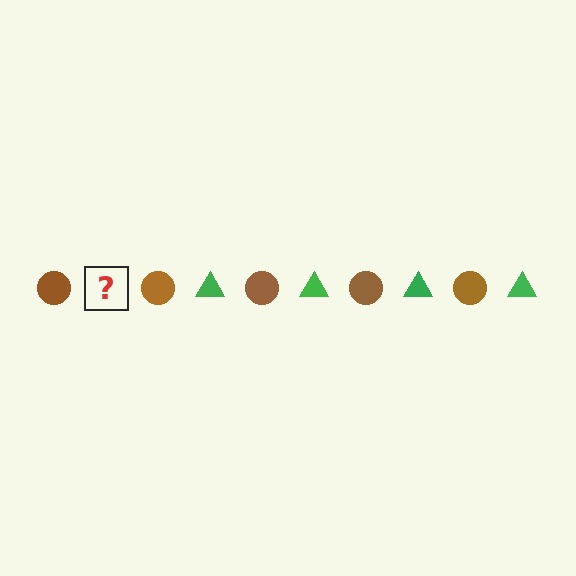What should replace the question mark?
The question mark should be replaced with a green triangle.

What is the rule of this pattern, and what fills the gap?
The rule is that the pattern alternates between brown circle and green triangle. The gap should be filled with a green triangle.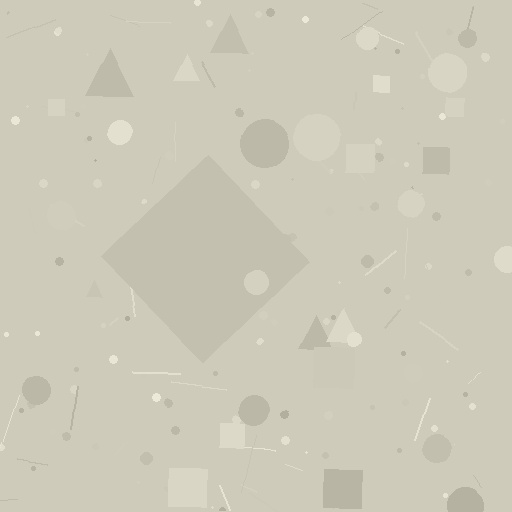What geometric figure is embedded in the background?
A diamond is embedded in the background.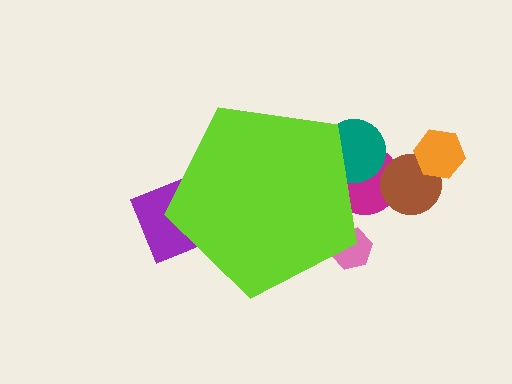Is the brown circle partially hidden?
No, the brown circle is fully visible.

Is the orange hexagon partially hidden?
No, the orange hexagon is fully visible.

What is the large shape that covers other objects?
A lime pentagon.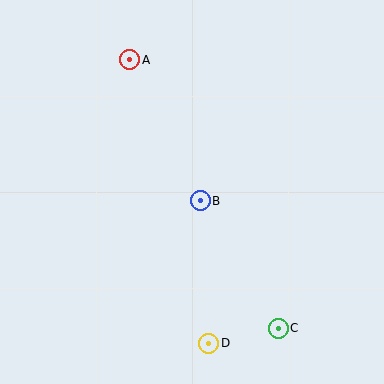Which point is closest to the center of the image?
Point B at (200, 201) is closest to the center.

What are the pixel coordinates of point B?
Point B is at (200, 201).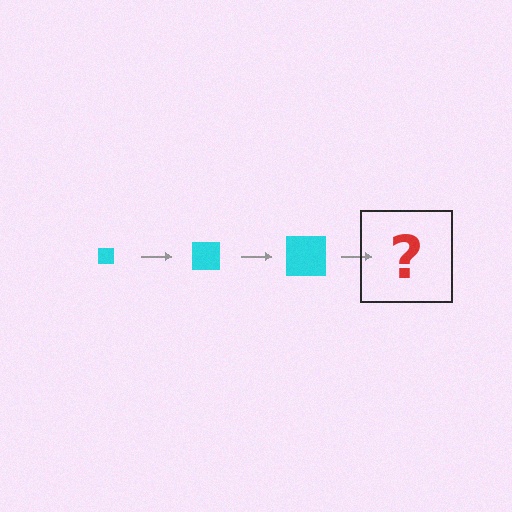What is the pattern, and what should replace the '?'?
The pattern is that the square gets progressively larger each step. The '?' should be a cyan square, larger than the previous one.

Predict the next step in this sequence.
The next step is a cyan square, larger than the previous one.